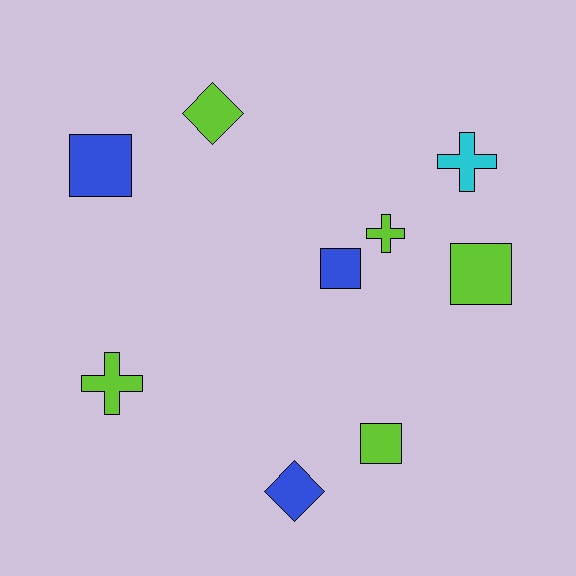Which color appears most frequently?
Lime, with 5 objects.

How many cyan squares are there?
There are no cyan squares.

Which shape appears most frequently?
Square, with 4 objects.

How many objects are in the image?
There are 9 objects.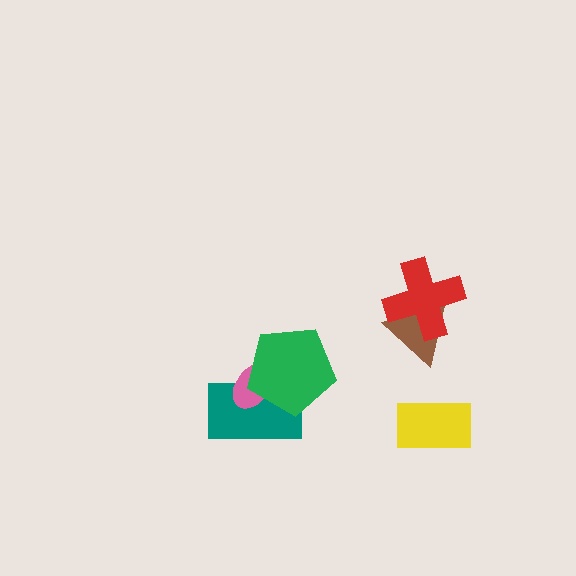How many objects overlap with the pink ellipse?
2 objects overlap with the pink ellipse.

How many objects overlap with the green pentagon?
2 objects overlap with the green pentagon.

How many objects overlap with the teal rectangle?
2 objects overlap with the teal rectangle.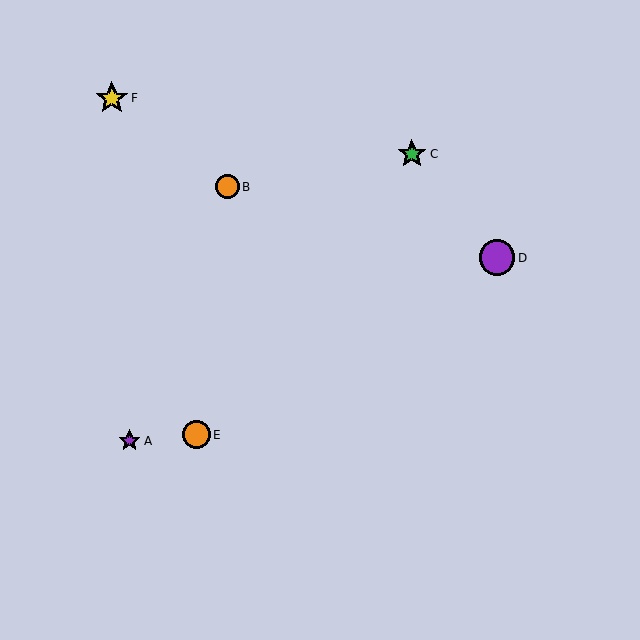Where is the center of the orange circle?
The center of the orange circle is at (228, 187).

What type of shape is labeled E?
Shape E is an orange circle.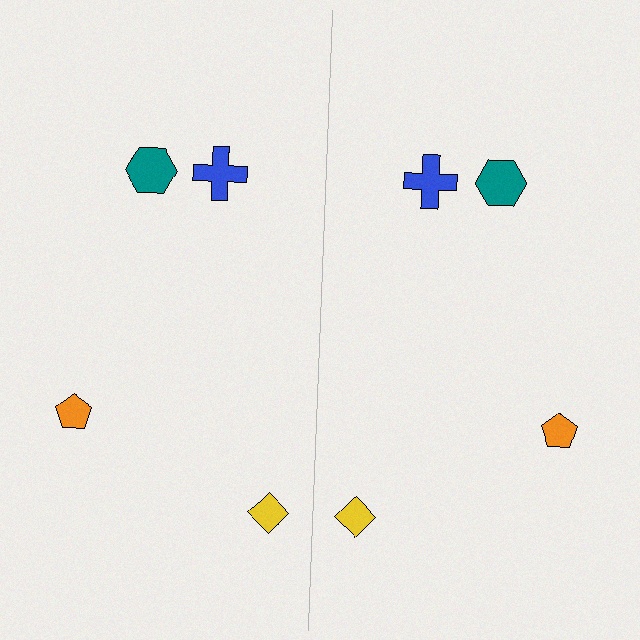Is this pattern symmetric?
Yes, this pattern has bilateral (reflection) symmetry.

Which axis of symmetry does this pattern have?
The pattern has a vertical axis of symmetry running through the center of the image.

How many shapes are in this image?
There are 8 shapes in this image.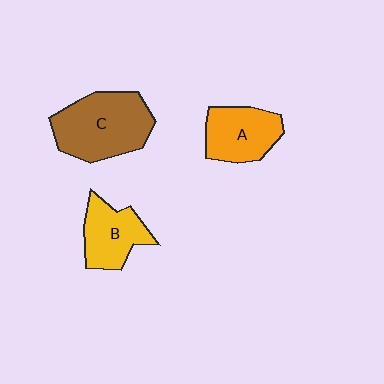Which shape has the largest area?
Shape C (brown).